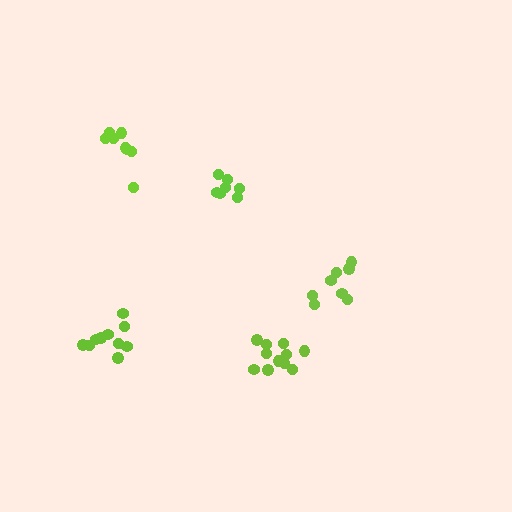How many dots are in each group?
Group 1: 8 dots, Group 2: 7 dots, Group 3: 11 dots, Group 4: 10 dots, Group 5: 8 dots (44 total).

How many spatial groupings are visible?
There are 5 spatial groupings.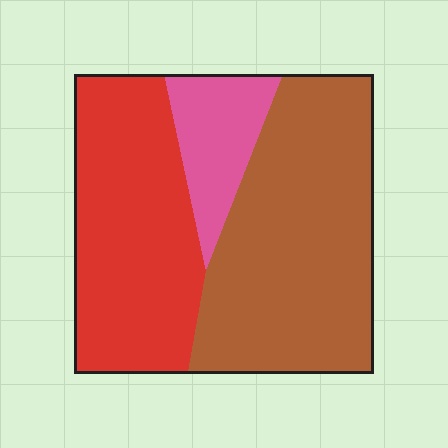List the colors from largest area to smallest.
From largest to smallest: brown, red, pink.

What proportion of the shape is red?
Red covers roughly 40% of the shape.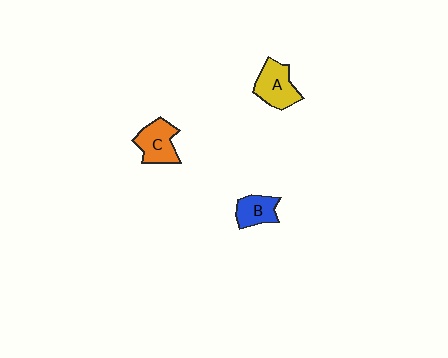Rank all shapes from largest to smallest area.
From largest to smallest: A (yellow), C (orange), B (blue).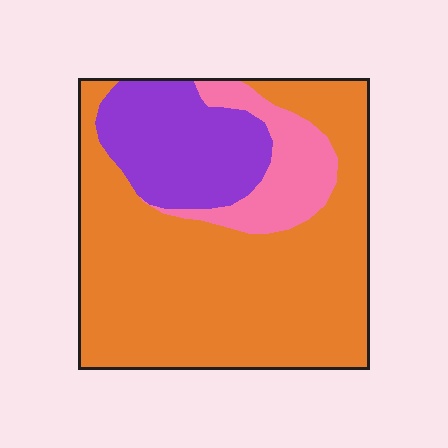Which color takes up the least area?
Pink, at roughly 15%.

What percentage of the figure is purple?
Purple covers 20% of the figure.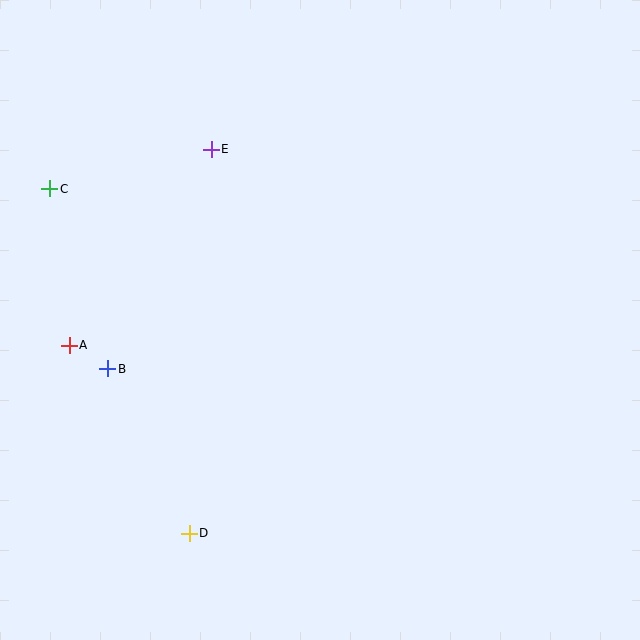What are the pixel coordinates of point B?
Point B is at (108, 369).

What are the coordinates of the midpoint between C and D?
The midpoint between C and D is at (120, 361).